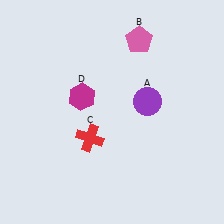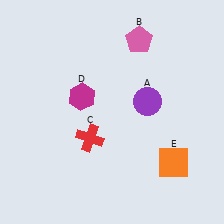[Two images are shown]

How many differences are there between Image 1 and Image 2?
There is 1 difference between the two images.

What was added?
An orange square (E) was added in Image 2.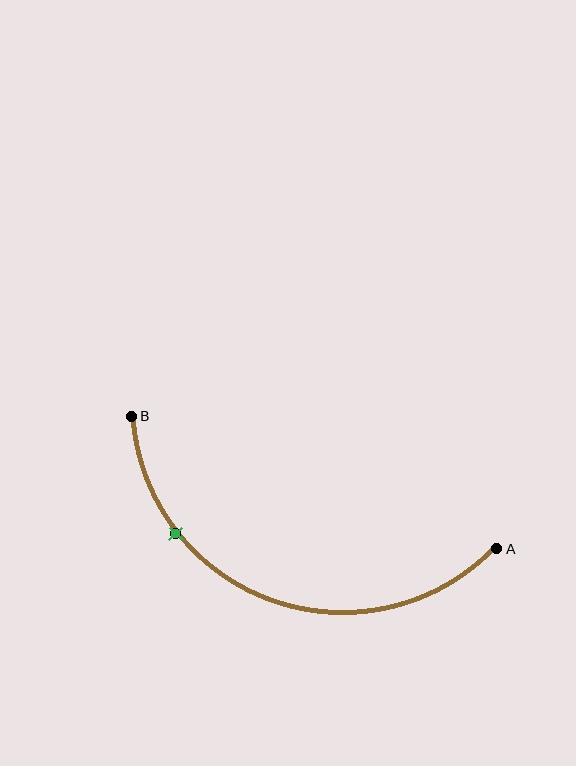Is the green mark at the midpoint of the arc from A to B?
No. The green mark lies on the arc but is closer to endpoint B. The arc midpoint would be at the point on the curve equidistant along the arc from both A and B.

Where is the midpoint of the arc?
The arc midpoint is the point on the curve farthest from the straight line joining A and B. It sits below that line.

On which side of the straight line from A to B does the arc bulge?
The arc bulges below the straight line connecting A and B.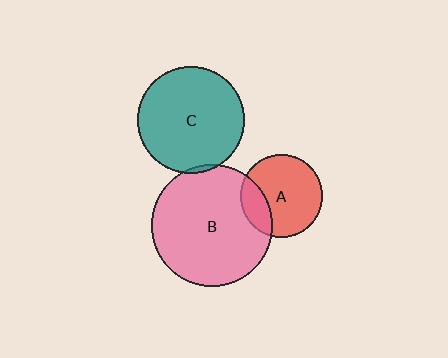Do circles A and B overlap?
Yes.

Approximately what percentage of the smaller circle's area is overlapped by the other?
Approximately 25%.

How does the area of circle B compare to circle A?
Approximately 2.2 times.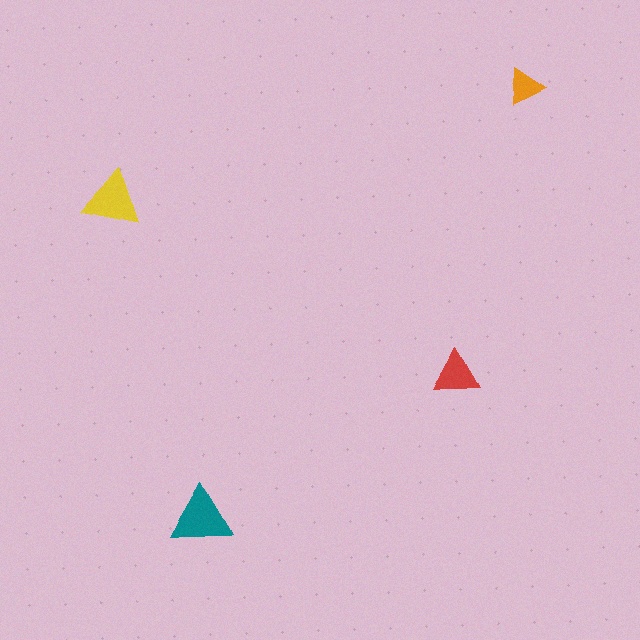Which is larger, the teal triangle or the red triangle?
The teal one.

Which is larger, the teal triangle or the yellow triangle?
The teal one.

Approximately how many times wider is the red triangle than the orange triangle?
About 1.5 times wider.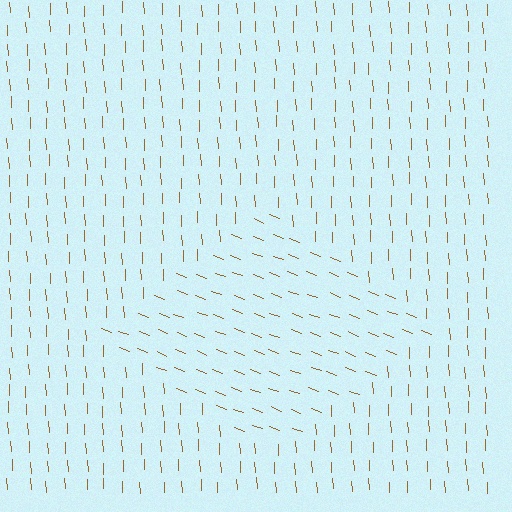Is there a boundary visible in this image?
Yes, there is a texture boundary formed by a change in line orientation.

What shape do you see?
I see a diamond.